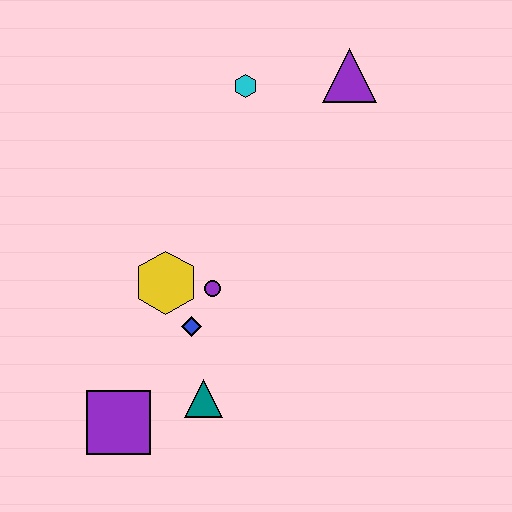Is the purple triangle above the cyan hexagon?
Yes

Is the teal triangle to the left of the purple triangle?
Yes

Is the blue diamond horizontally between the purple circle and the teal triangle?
No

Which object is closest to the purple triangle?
The cyan hexagon is closest to the purple triangle.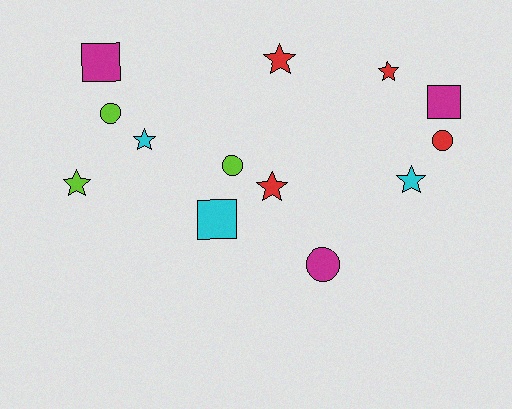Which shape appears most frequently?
Star, with 6 objects.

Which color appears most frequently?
Red, with 4 objects.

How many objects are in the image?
There are 13 objects.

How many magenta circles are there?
There is 1 magenta circle.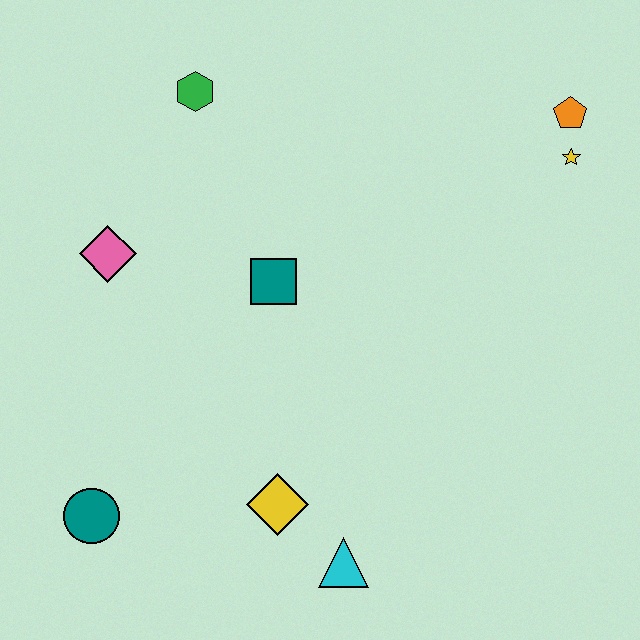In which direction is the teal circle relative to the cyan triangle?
The teal circle is to the left of the cyan triangle.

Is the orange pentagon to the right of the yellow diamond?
Yes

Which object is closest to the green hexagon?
The pink diamond is closest to the green hexagon.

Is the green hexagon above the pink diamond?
Yes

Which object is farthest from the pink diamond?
The orange pentagon is farthest from the pink diamond.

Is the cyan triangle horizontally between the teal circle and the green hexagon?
No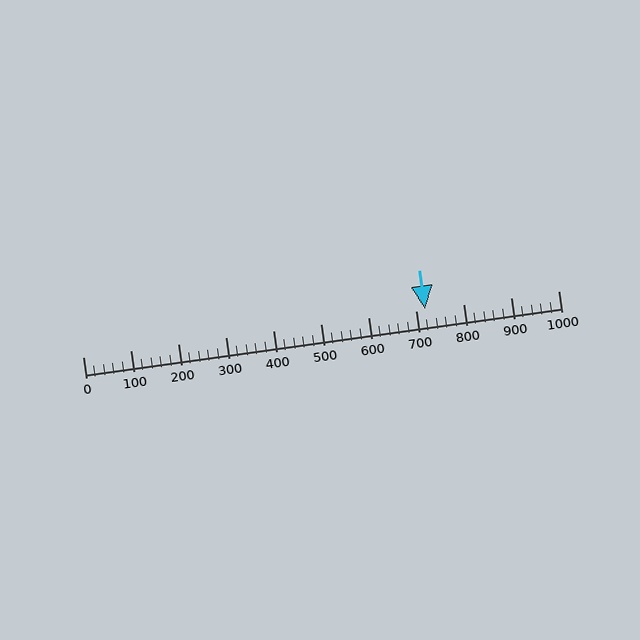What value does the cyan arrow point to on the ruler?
The cyan arrow points to approximately 720.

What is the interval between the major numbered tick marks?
The major tick marks are spaced 100 units apart.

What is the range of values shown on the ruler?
The ruler shows values from 0 to 1000.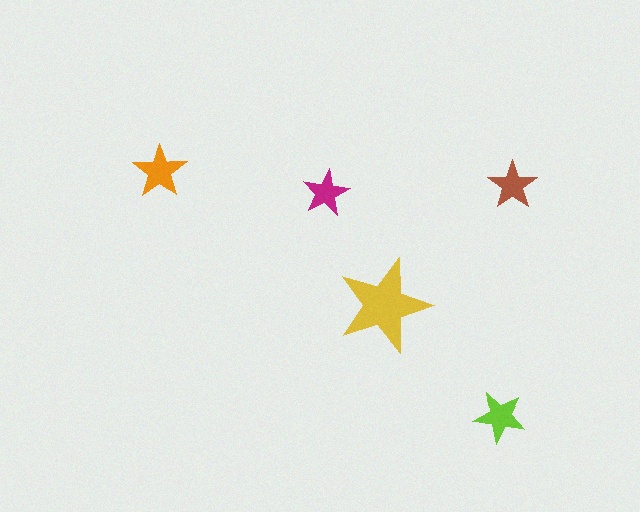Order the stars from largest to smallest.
the yellow one, the orange one, the lime one, the brown one, the magenta one.